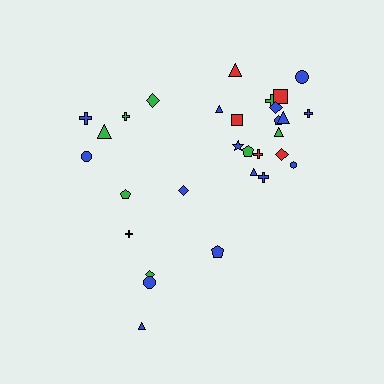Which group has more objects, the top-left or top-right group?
The top-right group.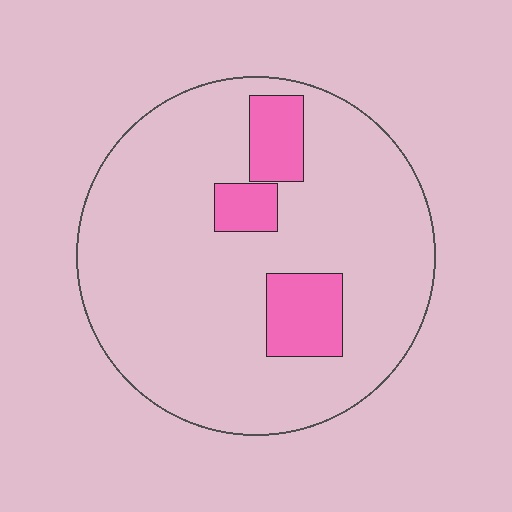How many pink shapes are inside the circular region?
3.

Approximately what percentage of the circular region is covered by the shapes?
Approximately 15%.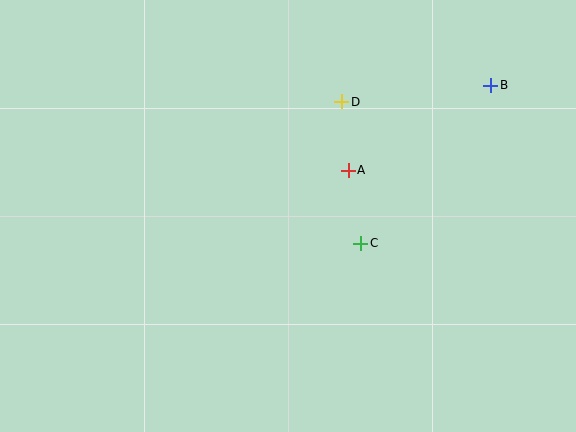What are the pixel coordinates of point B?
Point B is at (491, 85).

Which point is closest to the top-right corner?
Point B is closest to the top-right corner.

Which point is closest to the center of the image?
Point A at (348, 170) is closest to the center.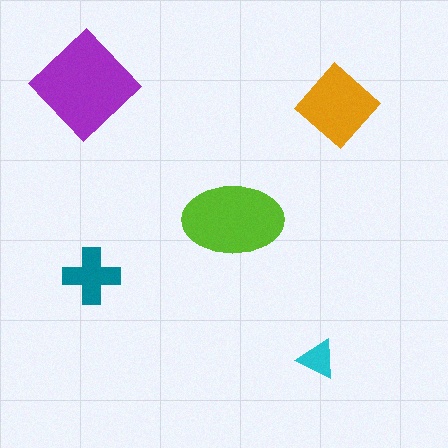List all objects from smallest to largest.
The cyan triangle, the teal cross, the orange diamond, the lime ellipse, the purple diamond.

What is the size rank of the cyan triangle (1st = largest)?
5th.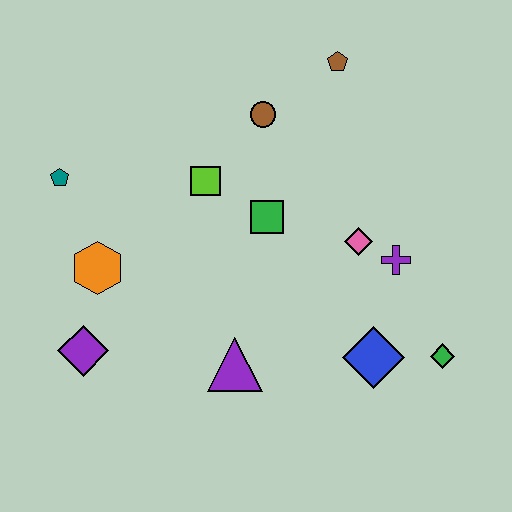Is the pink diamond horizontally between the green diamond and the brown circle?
Yes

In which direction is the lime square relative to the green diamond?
The lime square is to the left of the green diamond.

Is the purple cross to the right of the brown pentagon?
Yes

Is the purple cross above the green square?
No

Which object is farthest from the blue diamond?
The teal pentagon is farthest from the blue diamond.